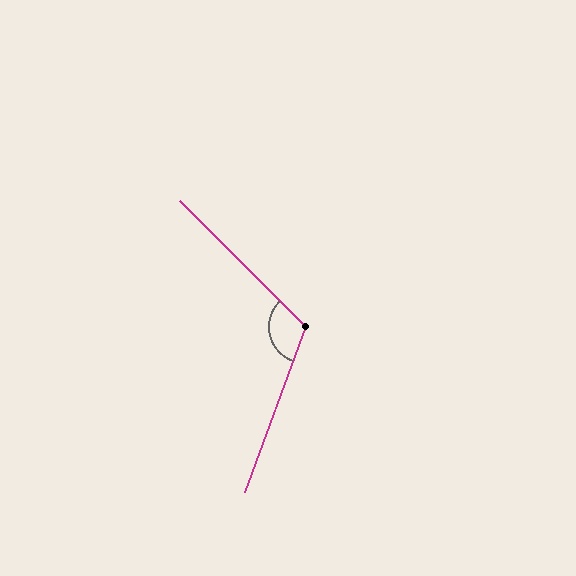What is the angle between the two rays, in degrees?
Approximately 115 degrees.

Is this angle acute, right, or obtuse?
It is obtuse.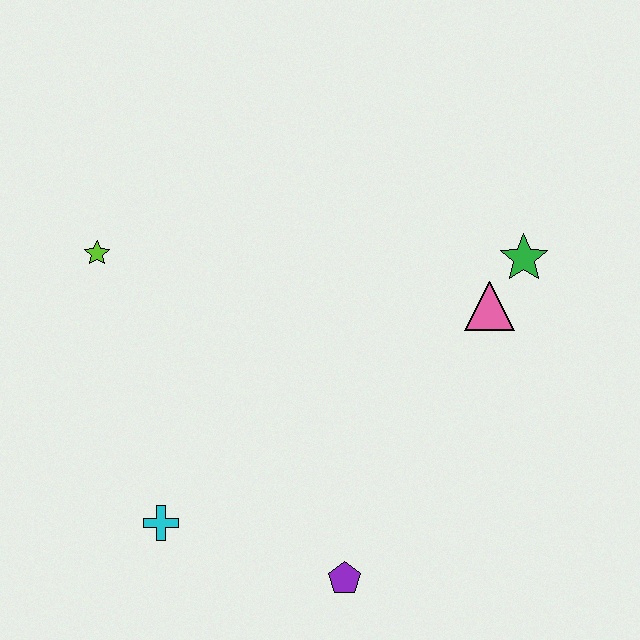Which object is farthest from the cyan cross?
The green star is farthest from the cyan cross.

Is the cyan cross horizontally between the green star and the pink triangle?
No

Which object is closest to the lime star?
The cyan cross is closest to the lime star.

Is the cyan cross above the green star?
No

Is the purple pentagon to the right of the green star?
No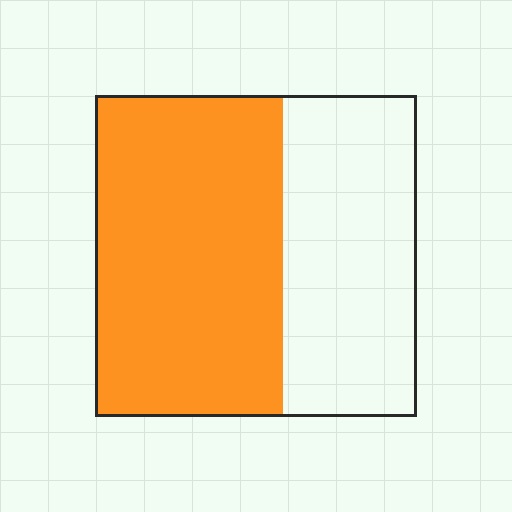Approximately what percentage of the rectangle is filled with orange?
Approximately 60%.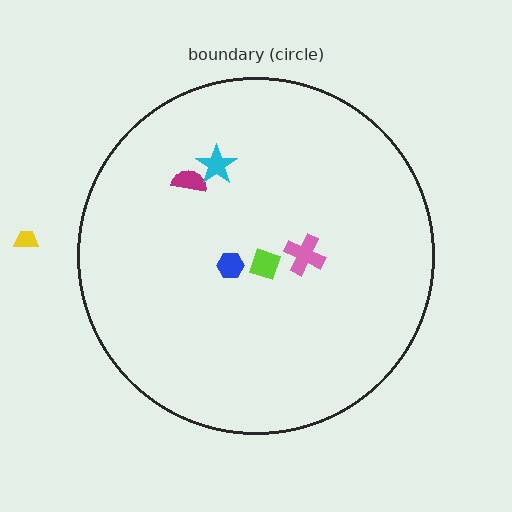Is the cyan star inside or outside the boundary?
Inside.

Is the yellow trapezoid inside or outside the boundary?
Outside.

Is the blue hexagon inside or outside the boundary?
Inside.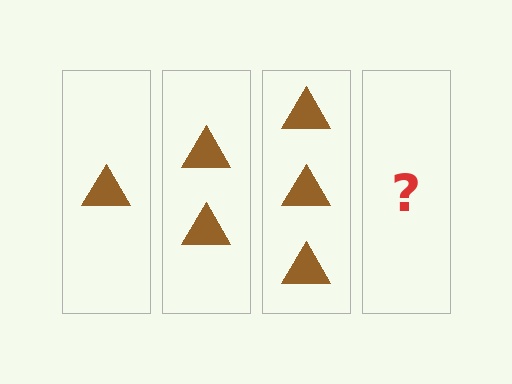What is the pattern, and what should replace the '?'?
The pattern is that each step adds one more triangle. The '?' should be 4 triangles.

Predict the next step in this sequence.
The next step is 4 triangles.